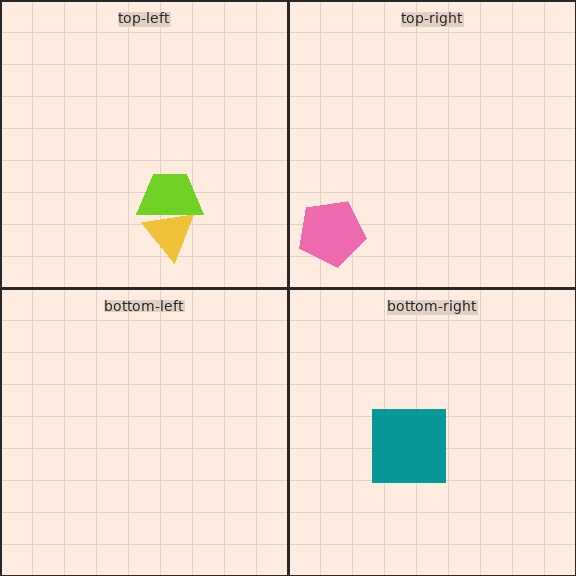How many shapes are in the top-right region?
1.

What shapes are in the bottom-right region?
The teal square.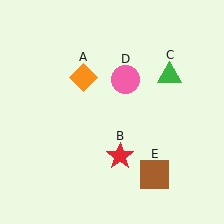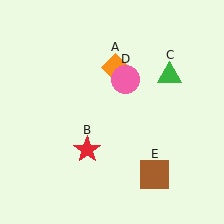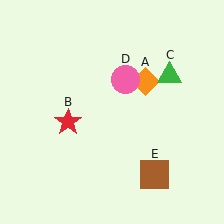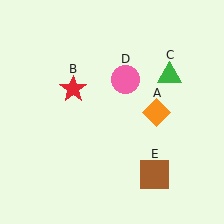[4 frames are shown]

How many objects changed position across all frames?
2 objects changed position: orange diamond (object A), red star (object B).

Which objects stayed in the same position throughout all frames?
Green triangle (object C) and pink circle (object D) and brown square (object E) remained stationary.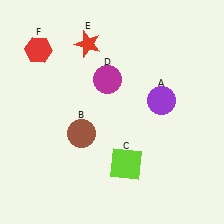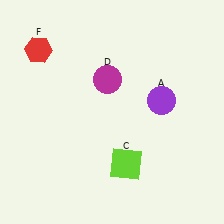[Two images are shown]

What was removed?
The brown circle (B), the red star (E) were removed in Image 2.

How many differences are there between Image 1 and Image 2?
There are 2 differences between the two images.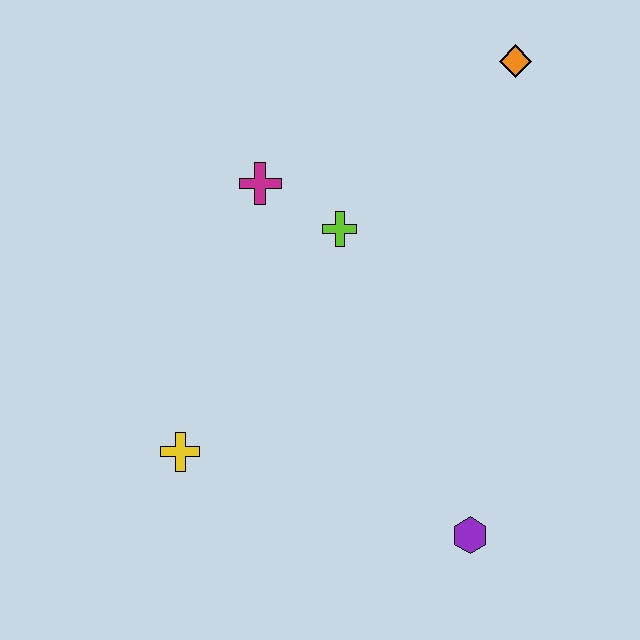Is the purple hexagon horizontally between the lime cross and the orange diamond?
Yes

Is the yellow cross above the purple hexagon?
Yes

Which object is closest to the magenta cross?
The lime cross is closest to the magenta cross.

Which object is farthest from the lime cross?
The purple hexagon is farthest from the lime cross.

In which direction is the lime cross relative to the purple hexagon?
The lime cross is above the purple hexagon.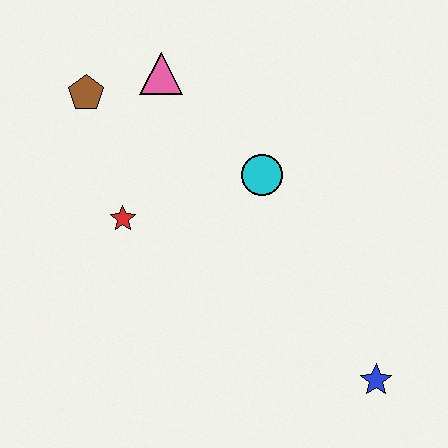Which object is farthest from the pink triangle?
The blue star is farthest from the pink triangle.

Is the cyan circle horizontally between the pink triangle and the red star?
No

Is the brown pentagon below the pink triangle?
Yes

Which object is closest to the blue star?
The cyan circle is closest to the blue star.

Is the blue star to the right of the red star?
Yes